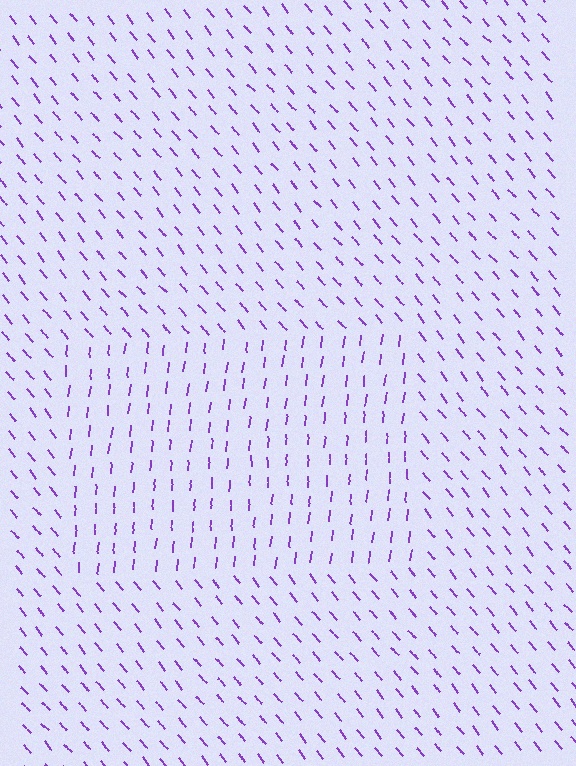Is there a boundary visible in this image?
Yes, there is a texture boundary formed by a change in line orientation.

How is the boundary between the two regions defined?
The boundary is defined purely by a change in line orientation (approximately 45 degrees difference). All lines are the same color and thickness.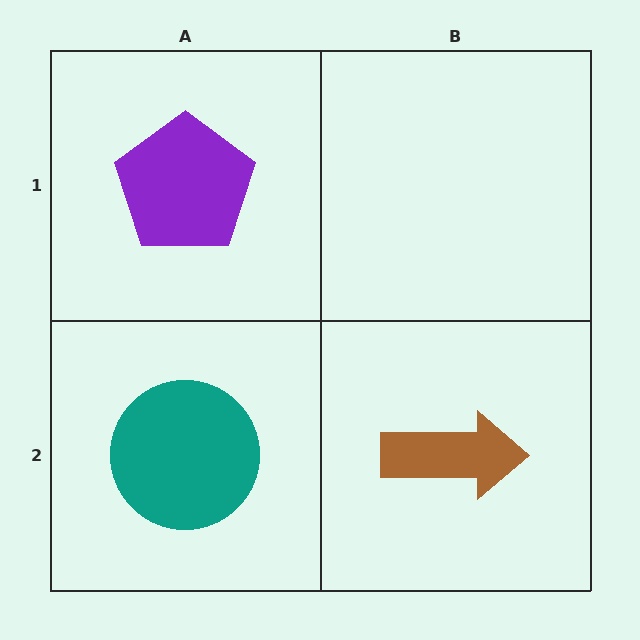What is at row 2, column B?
A brown arrow.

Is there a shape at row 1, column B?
No, that cell is empty.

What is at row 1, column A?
A purple pentagon.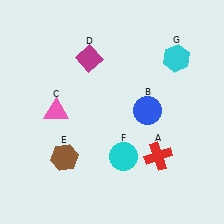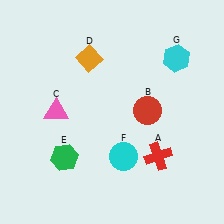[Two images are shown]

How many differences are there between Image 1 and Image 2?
There are 3 differences between the two images.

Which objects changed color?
B changed from blue to red. D changed from magenta to orange. E changed from brown to green.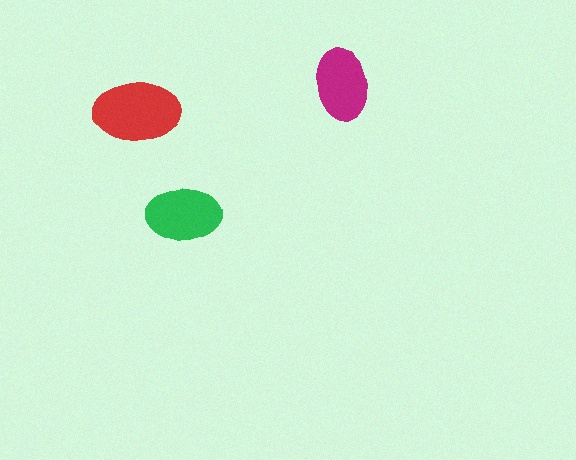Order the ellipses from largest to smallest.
the red one, the green one, the magenta one.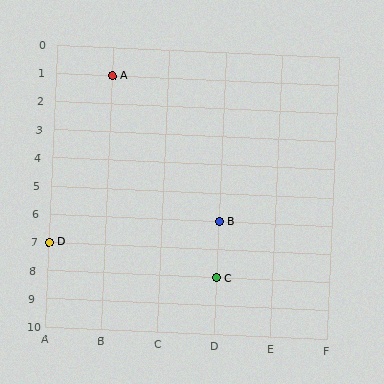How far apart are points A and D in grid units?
Points A and D are 1 column and 6 rows apart (about 6.1 grid units diagonally).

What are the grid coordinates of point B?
Point B is at grid coordinates (D, 6).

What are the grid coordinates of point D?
Point D is at grid coordinates (A, 7).